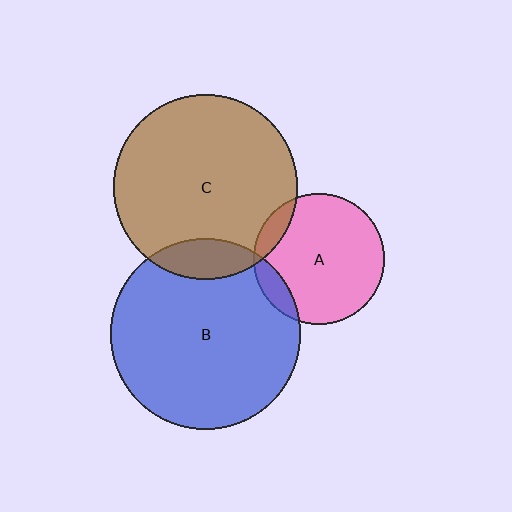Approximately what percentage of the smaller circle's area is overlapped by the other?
Approximately 10%.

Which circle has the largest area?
Circle B (blue).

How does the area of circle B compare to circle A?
Approximately 2.1 times.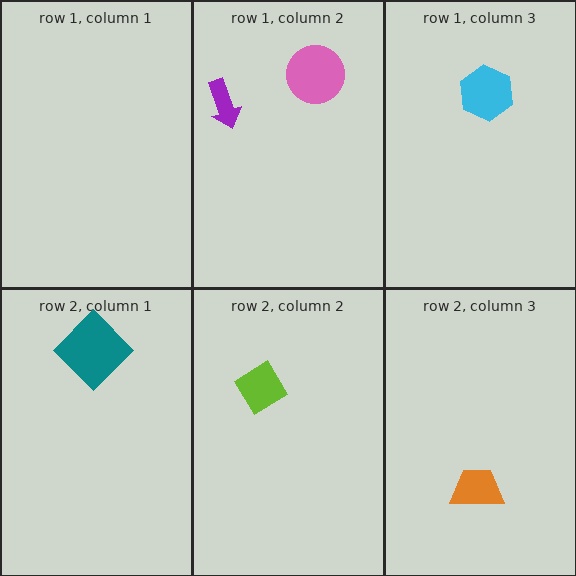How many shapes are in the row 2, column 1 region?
1.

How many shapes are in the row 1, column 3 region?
1.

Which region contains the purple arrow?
The row 1, column 2 region.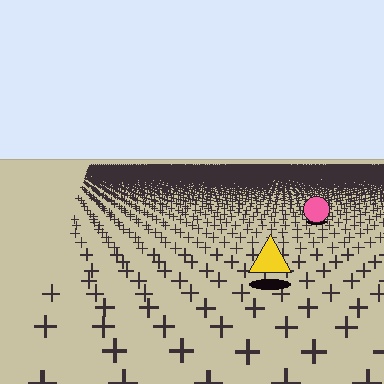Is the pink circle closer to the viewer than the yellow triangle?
No. The yellow triangle is closer — you can tell from the texture gradient: the ground texture is coarser near it.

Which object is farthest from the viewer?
The pink circle is farthest from the viewer. It appears smaller and the ground texture around it is denser.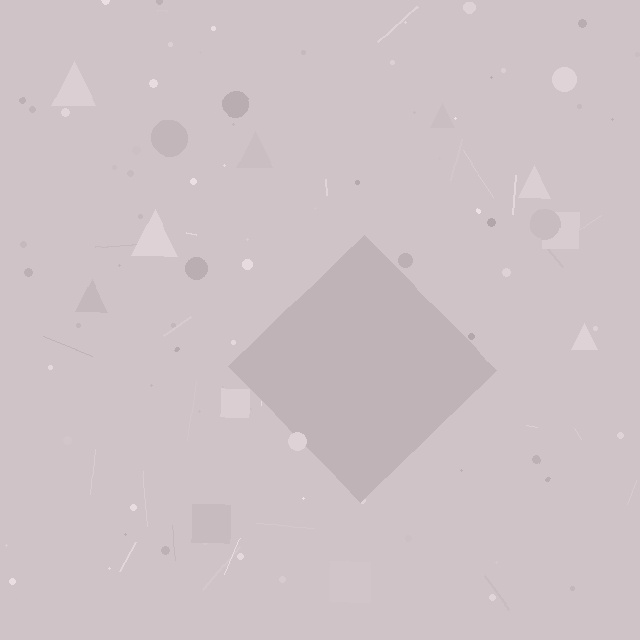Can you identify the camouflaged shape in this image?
The camouflaged shape is a diamond.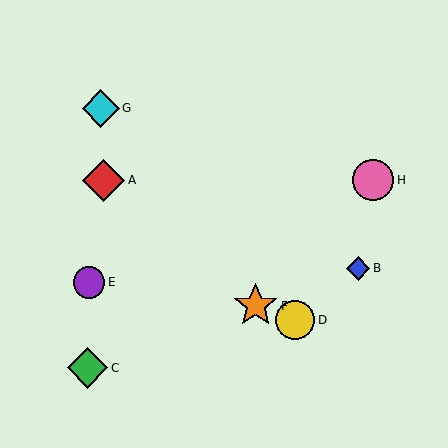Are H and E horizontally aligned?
No, H is at y≈180 and E is at y≈282.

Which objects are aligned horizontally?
Objects A, H are aligned horizontally.